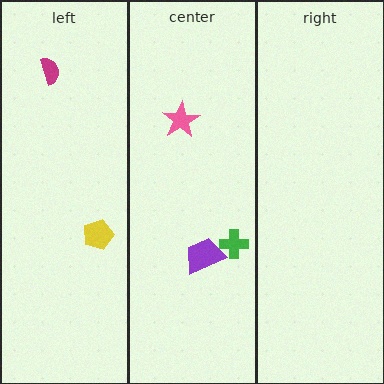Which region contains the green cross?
The center region.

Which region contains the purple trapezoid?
The center region.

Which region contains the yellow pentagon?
The left region.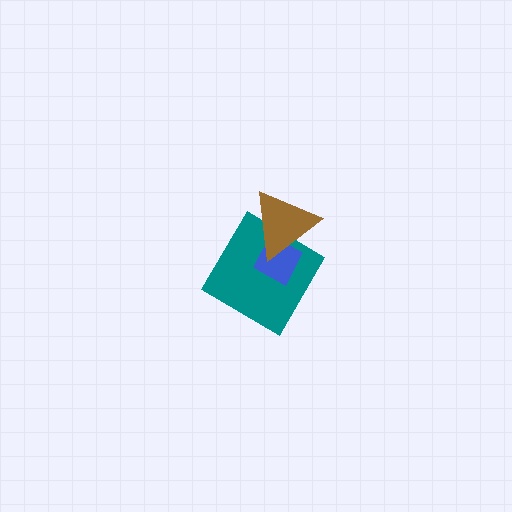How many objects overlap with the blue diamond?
2 objects overlap with the blue diamond.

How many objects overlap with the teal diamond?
2 objects overlap with the teal diamond.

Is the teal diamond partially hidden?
Yes, it is partially covered by another shape.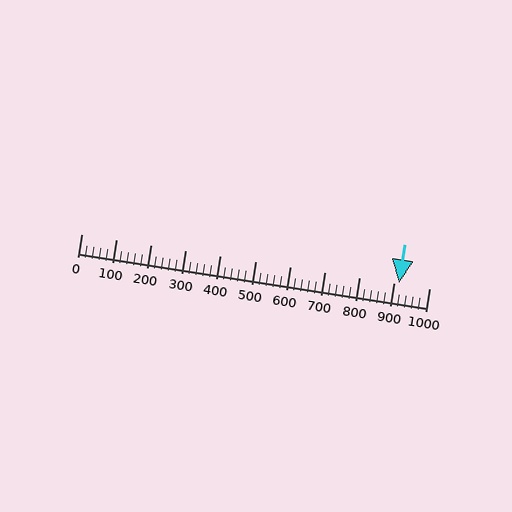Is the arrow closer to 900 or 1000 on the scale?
The arrow is closer to 900.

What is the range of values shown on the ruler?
The ruler shows values from 0 to 1000.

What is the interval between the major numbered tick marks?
The major tick marks are spaced 100 units apart.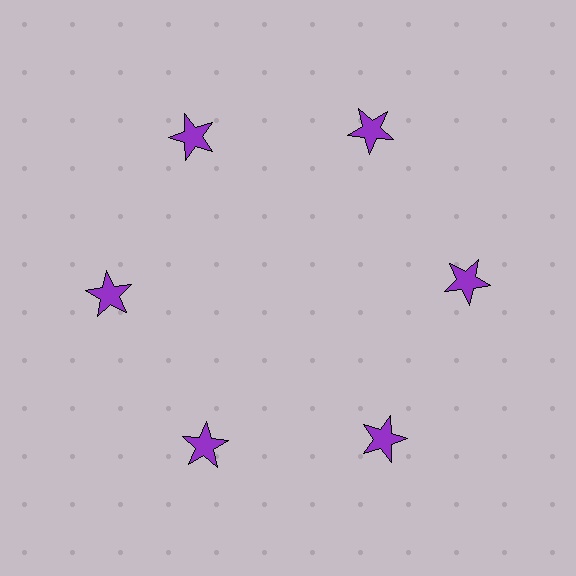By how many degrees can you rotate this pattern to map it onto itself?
The pattern maps onto itself every 60 degrees of rotation.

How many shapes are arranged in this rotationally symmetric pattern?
There are 6 shapes, arranged in 6 groups of 1.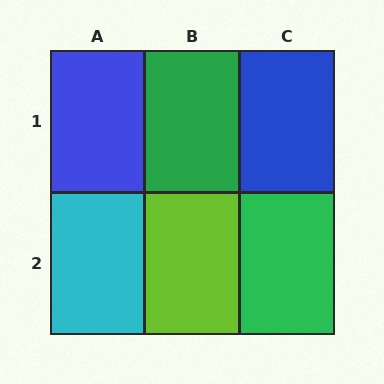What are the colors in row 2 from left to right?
Cyan, lime, green.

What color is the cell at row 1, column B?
Green.